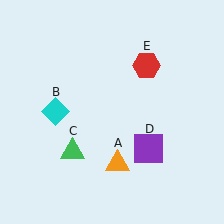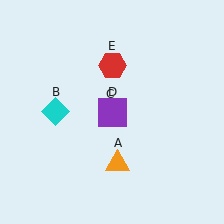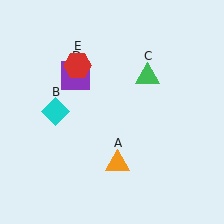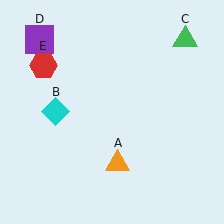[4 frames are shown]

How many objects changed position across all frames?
3 objects changed position: green triangle (object C), purple square (object D), red hexagon (object E).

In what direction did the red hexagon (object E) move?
The red hexagon (object E) moved left.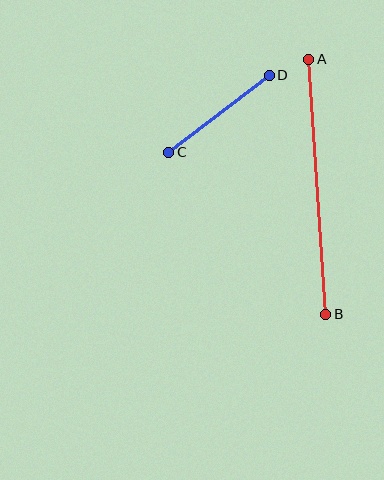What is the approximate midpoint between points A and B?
The midpoint is at approximately (317, 187) pixels.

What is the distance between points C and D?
The distance is approximately 126 pixels.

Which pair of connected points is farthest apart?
Points A and B are farthest apart.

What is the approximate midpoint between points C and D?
The midpoint is at approximately (219, 114) pixels.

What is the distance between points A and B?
The distance is approximately 256 pixels.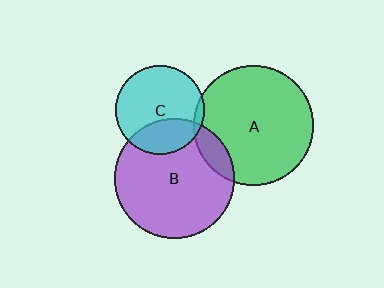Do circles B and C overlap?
Yes.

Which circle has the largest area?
Circle A (green).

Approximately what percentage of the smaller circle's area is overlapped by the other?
Approximately 30%.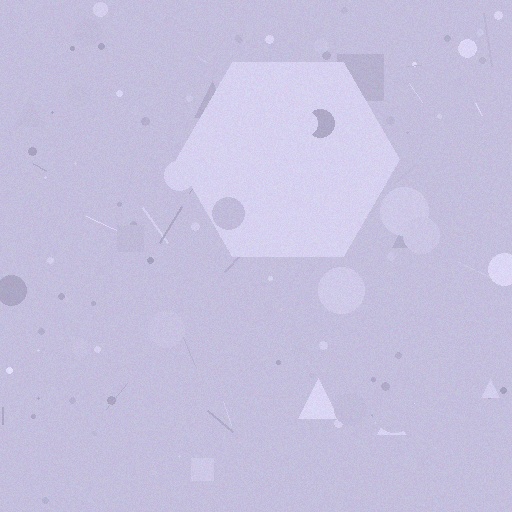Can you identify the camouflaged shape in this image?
The camouflaged shape is a hexagon.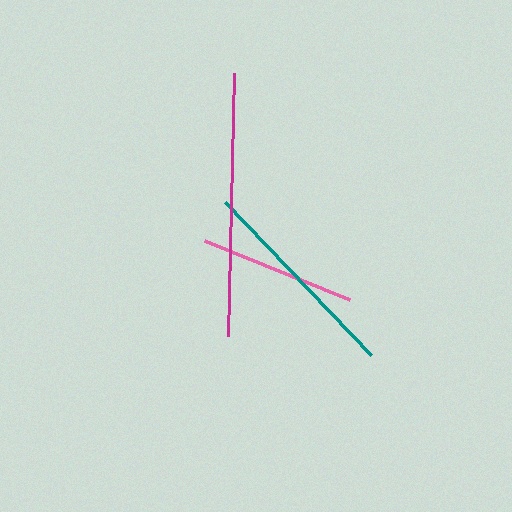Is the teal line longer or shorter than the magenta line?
The magenta line is longer than the teal line.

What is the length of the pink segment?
The pink segment is approximately 156 pixels long.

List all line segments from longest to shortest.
From longest to shortest: magenta, teal, pink.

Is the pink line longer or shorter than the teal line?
The teal line is longer than the pink line.